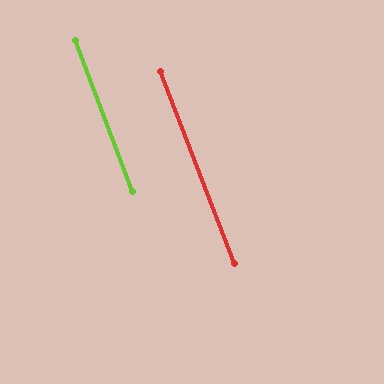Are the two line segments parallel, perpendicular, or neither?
Parallel — their directions differ by only 0.5°.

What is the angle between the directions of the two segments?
Approximately 1 degree.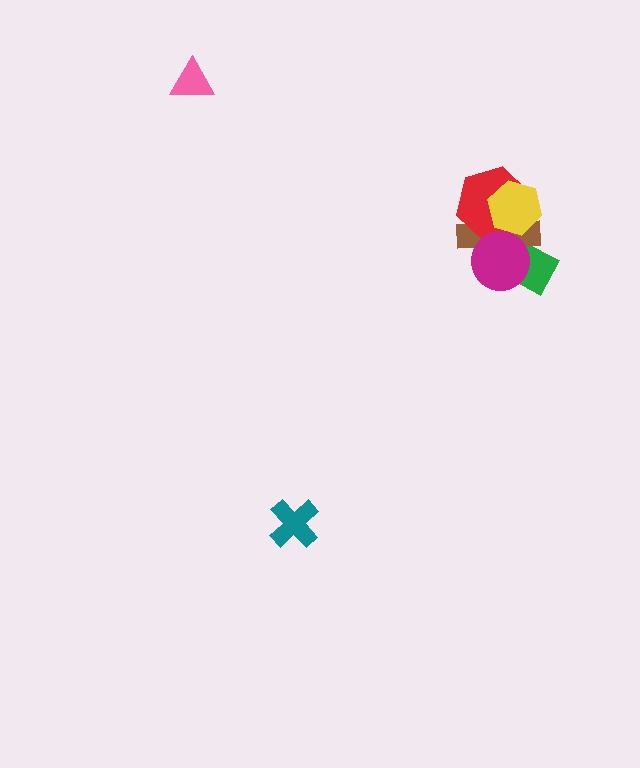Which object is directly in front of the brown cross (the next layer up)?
The red hexagon is directly in front of the brown cross.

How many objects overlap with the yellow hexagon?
2 objects overlap with the yellow hexagon.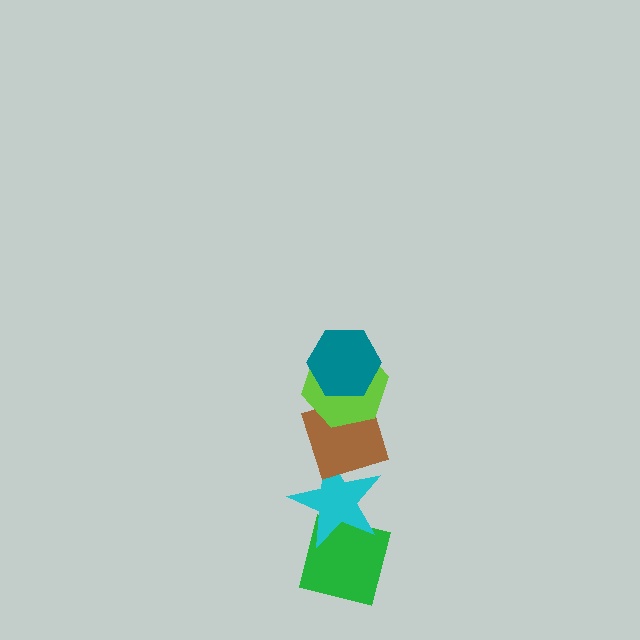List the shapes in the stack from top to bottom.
From top to bottom: the teal hexagon, the lime hexagon, the brown diamond, the cyan star, the green square.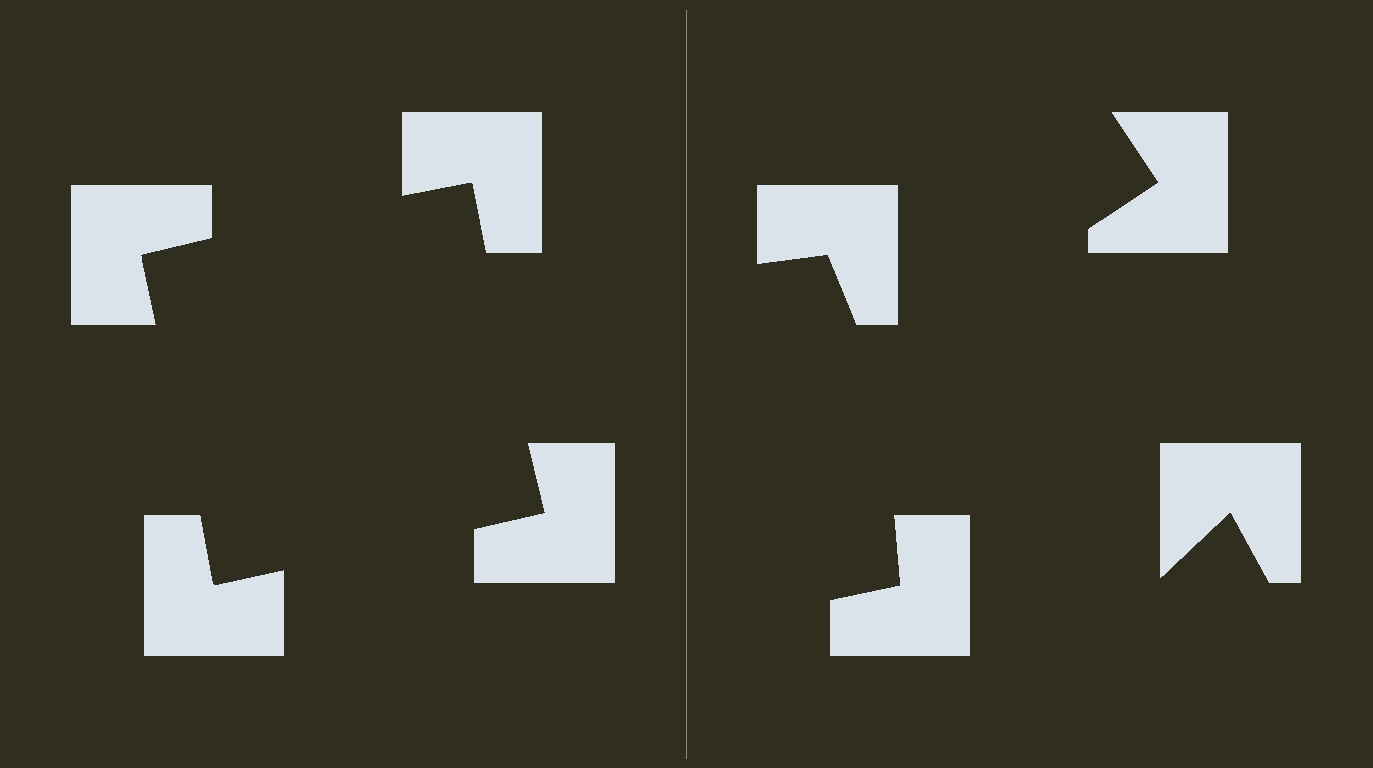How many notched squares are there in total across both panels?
8 — 4 on each side.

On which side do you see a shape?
An illusory square appears on the left side. On the right side the wedge cuts are rotated, so no coherent shape forms.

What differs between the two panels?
The notched squares are positioned identically on both sides; only the wedge orientations differ. On the left they align to a square; on the right they are misaligned.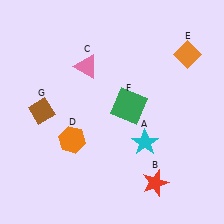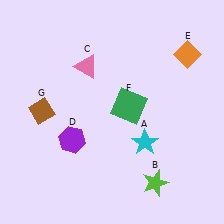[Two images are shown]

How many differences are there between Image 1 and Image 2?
There are 2 differences between the two images.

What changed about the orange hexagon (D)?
In Image 1, D is orange. In Image 2, it changed to purple.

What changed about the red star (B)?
In Image 1, B is red. In Image 2, it changed to lime.